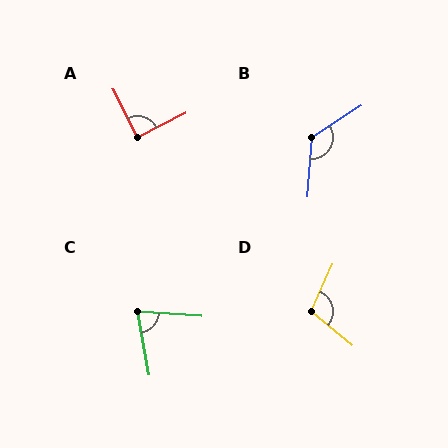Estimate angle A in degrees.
Approximately 90 degrees.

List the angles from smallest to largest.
C (76°), A (90°), D (105°), B (127°).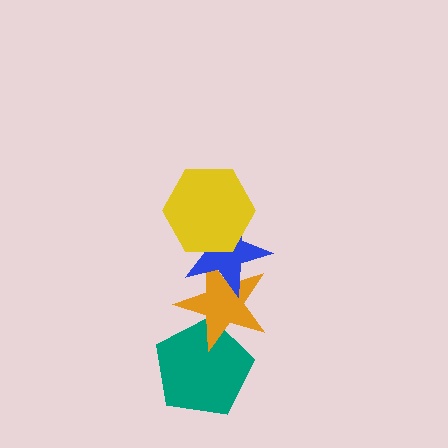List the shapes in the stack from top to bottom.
From top to bottom: the yellow hexagon, the blue star, the orange star, the teal pentagon.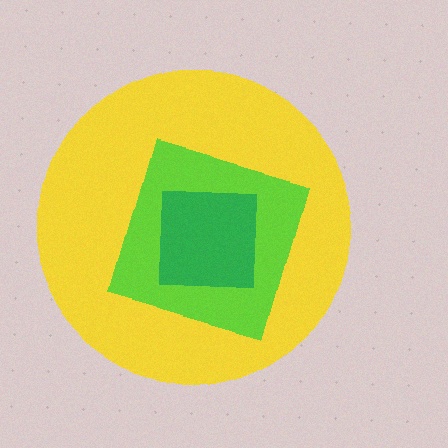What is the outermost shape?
The yellow circle.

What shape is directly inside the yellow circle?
The lime diamond.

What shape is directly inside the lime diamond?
The green square.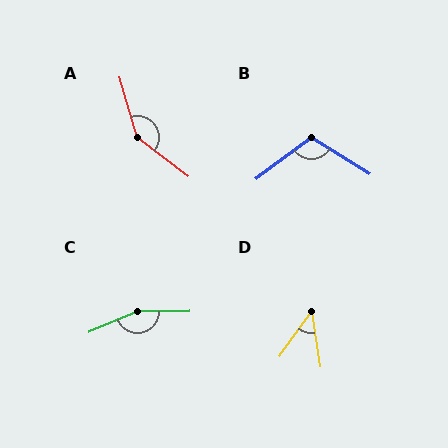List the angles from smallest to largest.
D (45°), B (111°), A (144°), C (158°).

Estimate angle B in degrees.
Approximately 111 degrees.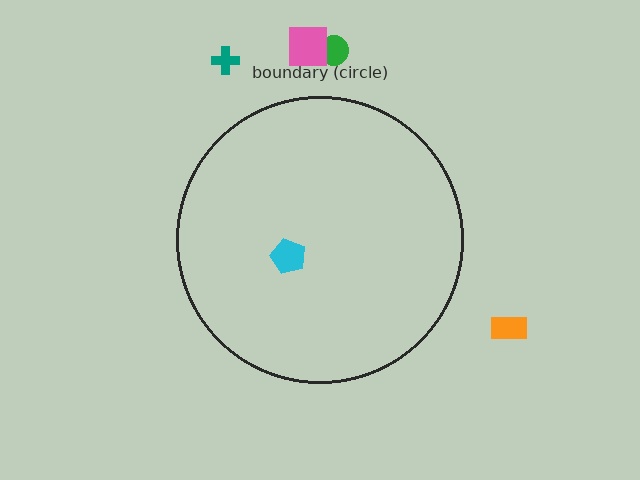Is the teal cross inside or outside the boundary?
Outside.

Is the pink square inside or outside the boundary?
Outside.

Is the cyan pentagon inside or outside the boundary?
Inside.